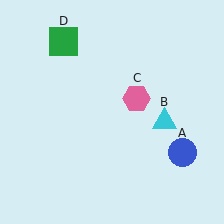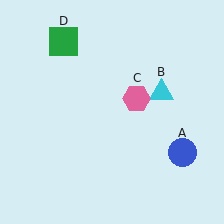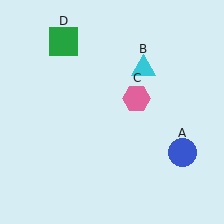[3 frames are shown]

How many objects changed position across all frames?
1 object changed position: cyan triangle (object B).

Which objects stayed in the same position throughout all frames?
Blue circle (object A) and pink hexagon (object C) and green square (object D) remained stationary.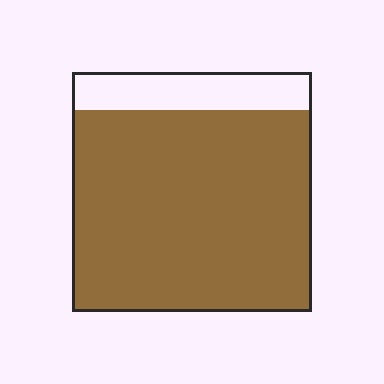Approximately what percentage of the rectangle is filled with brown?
Approximately 85%.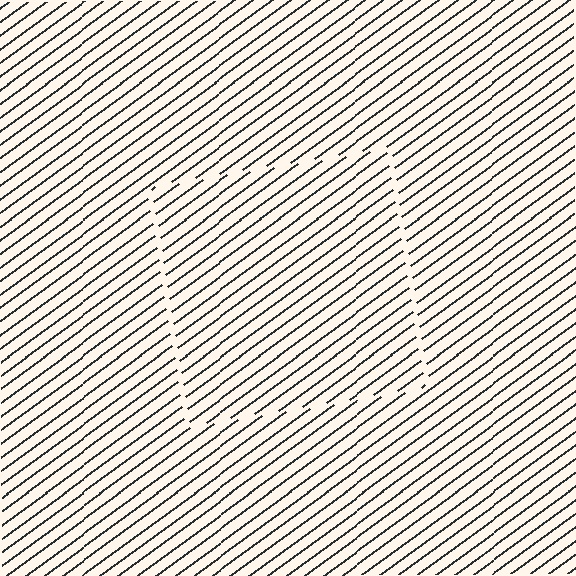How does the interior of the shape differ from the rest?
The interior of the shape contains the same grating, shifted by half a period — the contour is defined by the phase discontinuity where line-ends from the inner and outer gratings abut.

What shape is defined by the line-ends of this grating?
An illusory square. The interior of the shape contains the same grating, shifted by half a period — the contour is defined by the phase discontinuity where line-ends from the inner and outer gratings abut.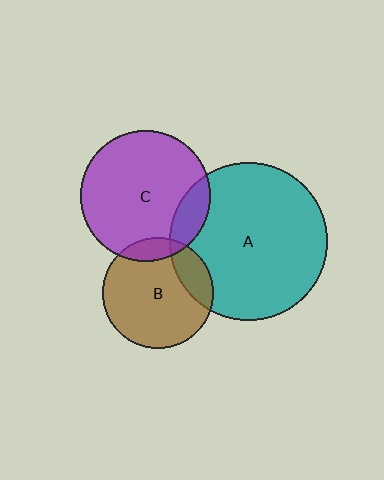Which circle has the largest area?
Circle A (teal).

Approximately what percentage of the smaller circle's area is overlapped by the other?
Approximately 20%.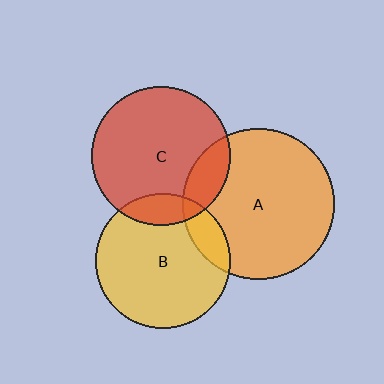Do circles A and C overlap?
Yes.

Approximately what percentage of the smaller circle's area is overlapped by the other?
Approximately 15%.